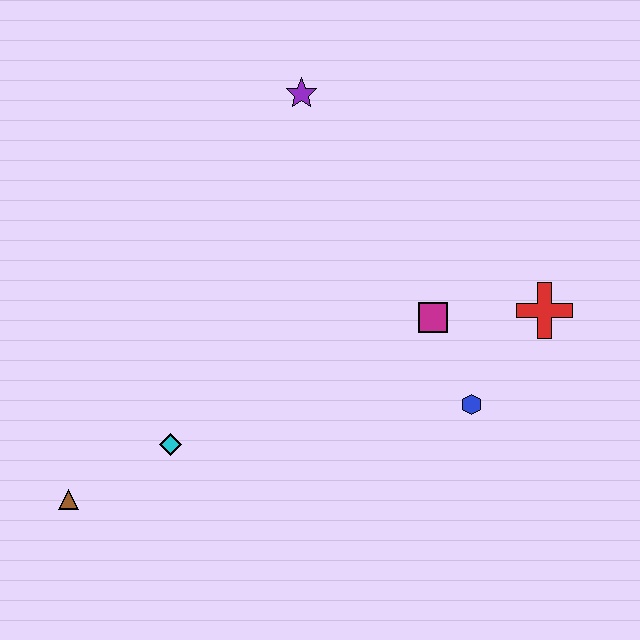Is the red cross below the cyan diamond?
No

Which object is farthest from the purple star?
The brown triangle is farthest from the purple star.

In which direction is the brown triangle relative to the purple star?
The brown triangle is below the purple star.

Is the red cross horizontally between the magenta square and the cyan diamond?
No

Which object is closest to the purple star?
The magenta square is closest to the purple star.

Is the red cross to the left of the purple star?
No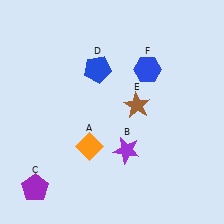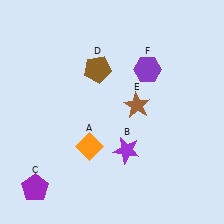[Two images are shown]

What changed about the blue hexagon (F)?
In Image 1, F is blue. In Image 2, it changed to purple.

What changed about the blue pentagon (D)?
In Image 1, D is blue. In Image 2, it changed to brown.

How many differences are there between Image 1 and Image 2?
There are 2 differences between the two images.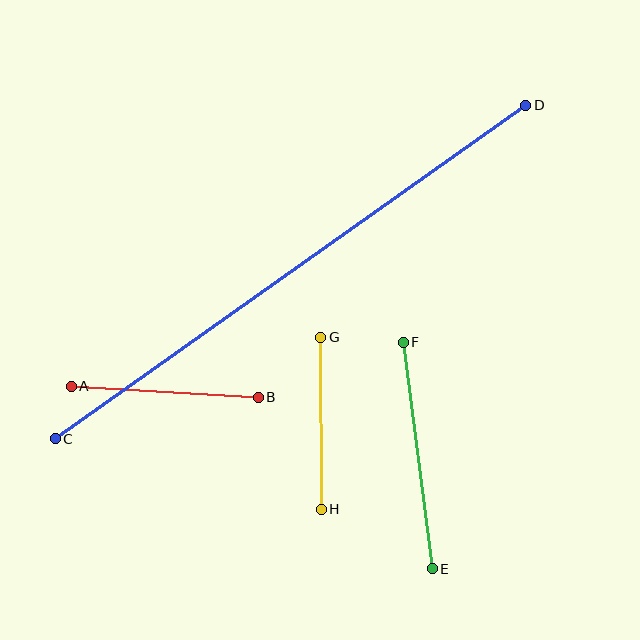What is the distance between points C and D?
The distance is approximately 576 pixels.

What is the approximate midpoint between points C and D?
The midpoint is at approximately (290, 272) pixels.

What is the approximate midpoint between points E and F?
The midpoint is at approximately (418, 456) pixels.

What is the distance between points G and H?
The distance is approximately 172 pixels.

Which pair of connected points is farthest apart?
Points C and D are farthest apart.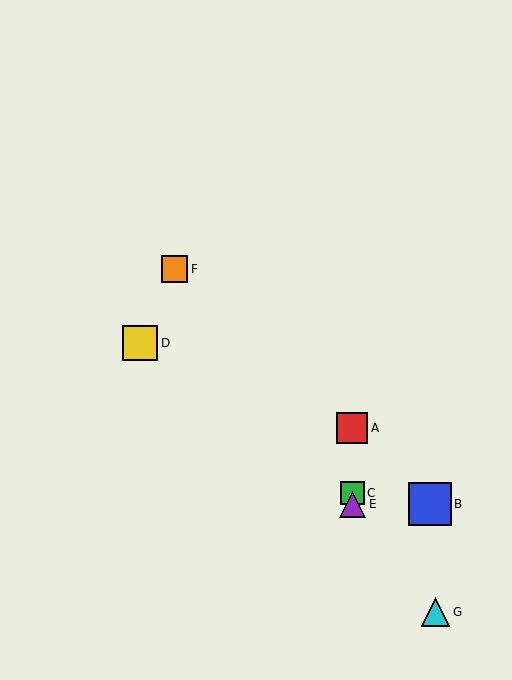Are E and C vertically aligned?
Yes, both are at x≈352.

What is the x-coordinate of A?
Object A is at x≈352.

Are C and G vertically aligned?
No, C is at x≈352 and G is at x≈436.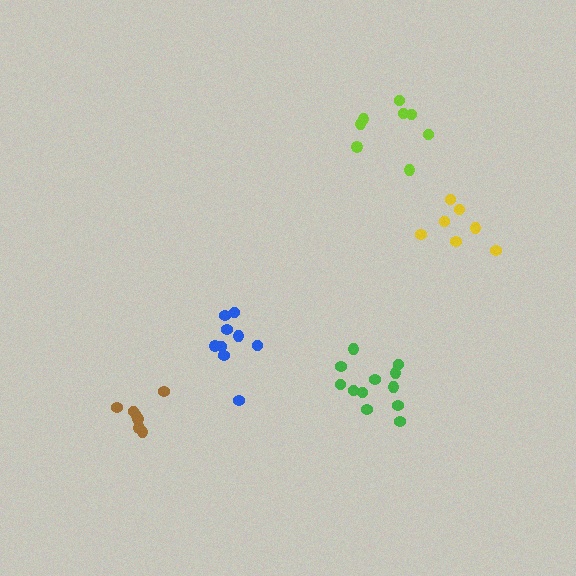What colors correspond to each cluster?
The clusters are colored: green, yellow, blue, lime, brown.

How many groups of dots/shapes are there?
There are 5 groups.